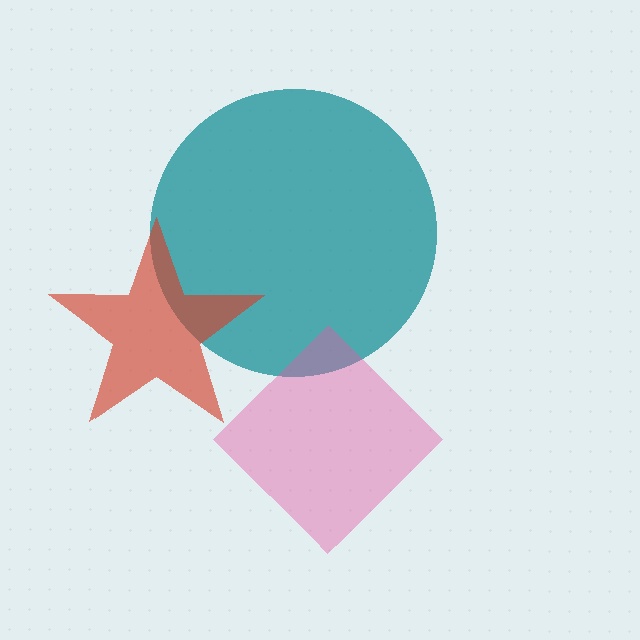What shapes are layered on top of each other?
The layered shapes are: a teal circle, a pink diamond, a red star.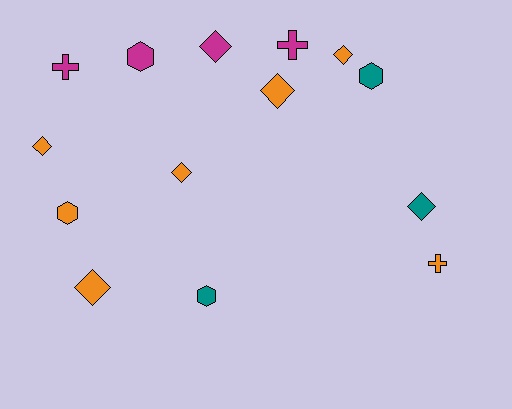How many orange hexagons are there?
There is 1 orange hexagon.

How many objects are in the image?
There are 14 objects.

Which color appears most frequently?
Orange, with 7 objects.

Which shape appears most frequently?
Diamond, with 7 objects.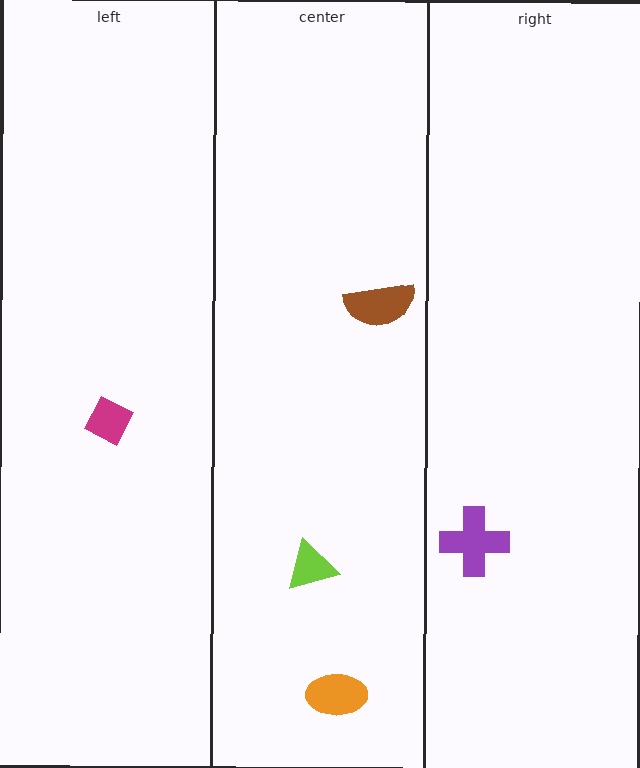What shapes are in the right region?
The purple cross.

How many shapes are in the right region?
1.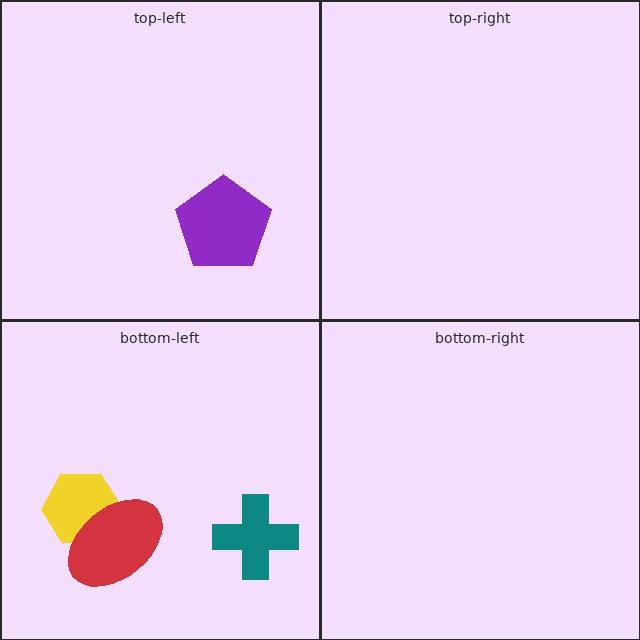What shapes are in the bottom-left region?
The yellow hexagon, the red ellipse, the teal cross.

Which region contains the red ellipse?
The bottom-left region.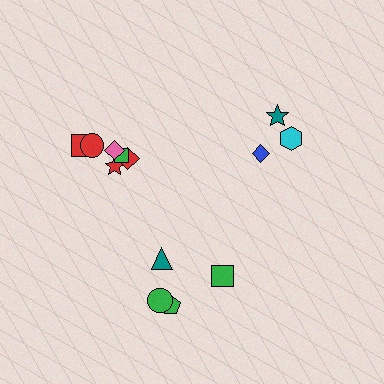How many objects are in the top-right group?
There are 3 objects.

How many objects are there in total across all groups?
There are 13 objects.